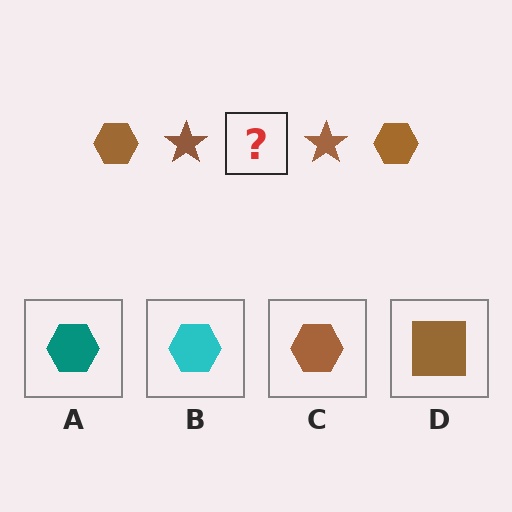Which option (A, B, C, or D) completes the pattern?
C.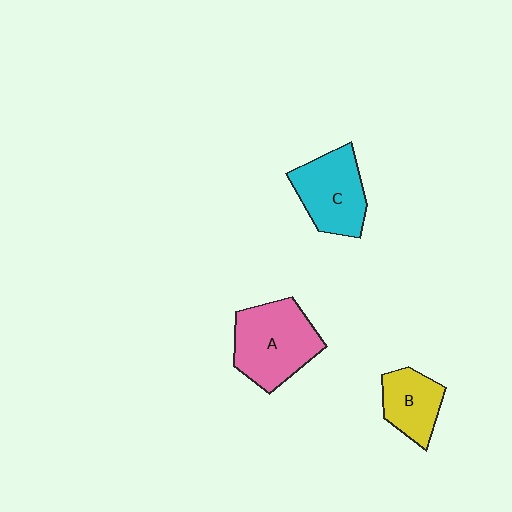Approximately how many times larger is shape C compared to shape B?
Approximately 1.4 times.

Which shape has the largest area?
Shape A (pink).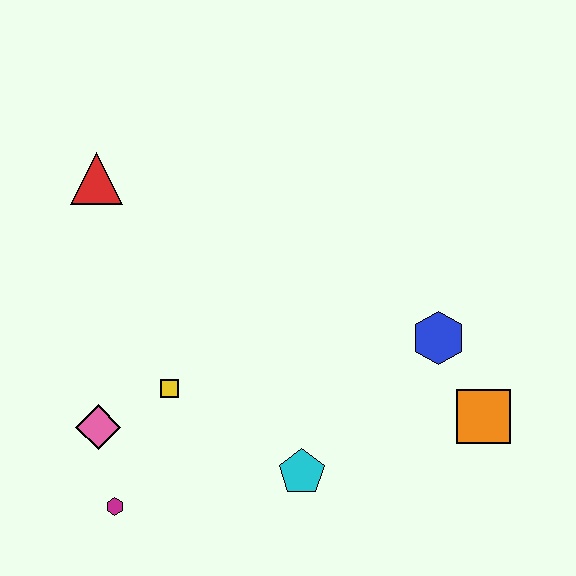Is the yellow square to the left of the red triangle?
No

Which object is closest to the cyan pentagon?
The yellow square is closest to the cyan pentagon.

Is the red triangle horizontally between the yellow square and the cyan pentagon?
No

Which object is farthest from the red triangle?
The orange square is farthest from the red triangle.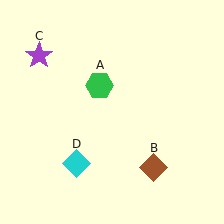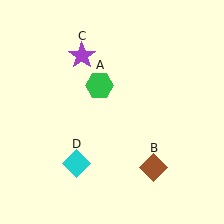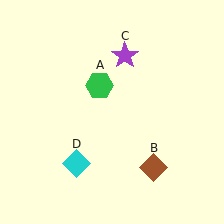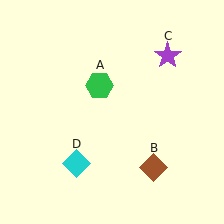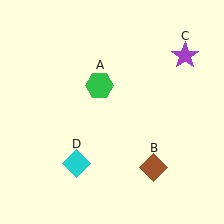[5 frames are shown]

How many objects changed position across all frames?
1 object changed position: purple star (object C).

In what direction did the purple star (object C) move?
The purple star (object C) moved right.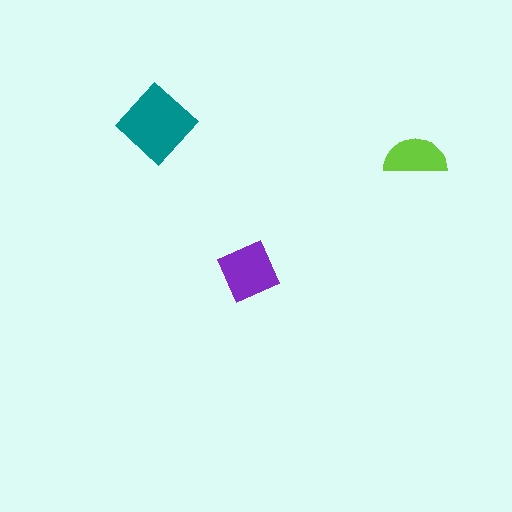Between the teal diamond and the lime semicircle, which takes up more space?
The teal diamond.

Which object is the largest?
The teal diamond.